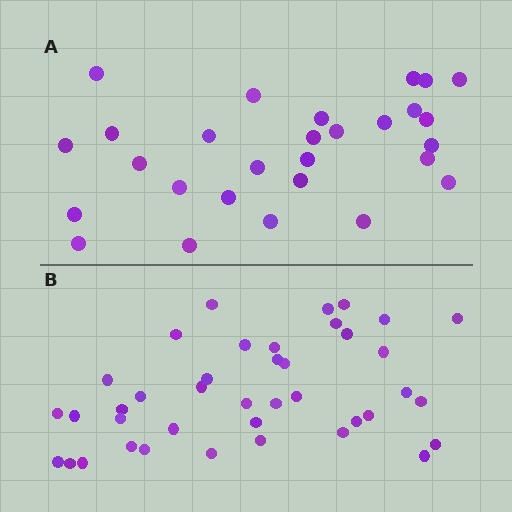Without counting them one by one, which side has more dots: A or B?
Region B (the bottom region) has more dots.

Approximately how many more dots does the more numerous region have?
Region B has roughly 12 or so more dots than region A.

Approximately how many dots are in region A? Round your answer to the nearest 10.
About 30 dots. (The exact count is 28, which rounds to 30.)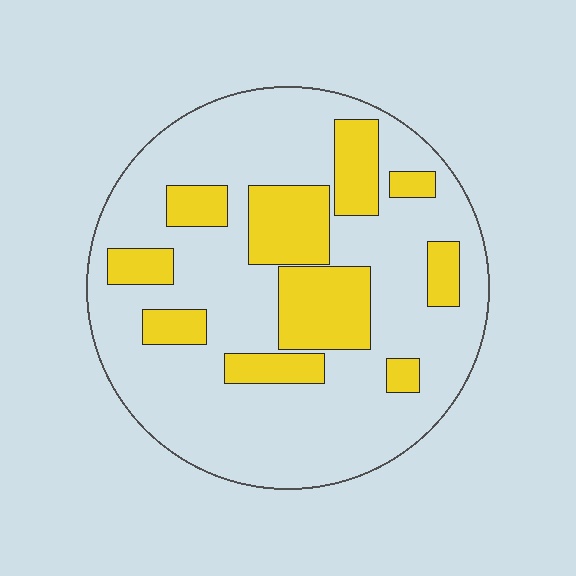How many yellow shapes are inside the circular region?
10.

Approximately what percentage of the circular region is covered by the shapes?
Approximately 25%.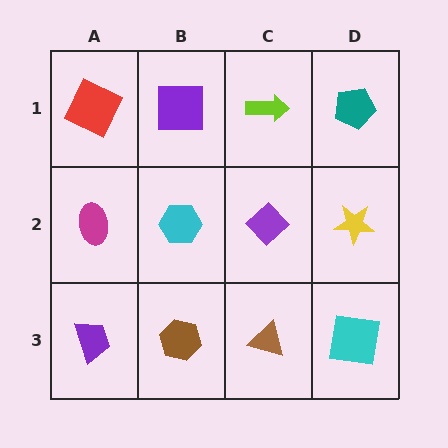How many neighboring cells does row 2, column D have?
3.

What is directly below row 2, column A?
A purple trapezoid.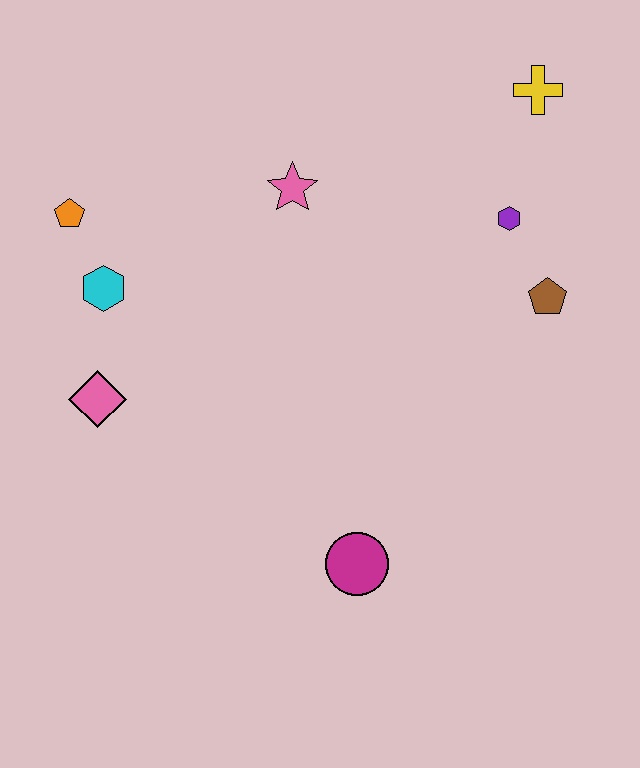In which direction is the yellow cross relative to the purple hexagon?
The yellow cross is above the purple hexagon.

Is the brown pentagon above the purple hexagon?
No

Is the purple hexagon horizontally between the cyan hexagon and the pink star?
No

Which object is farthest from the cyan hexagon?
The yellow cross is farthest from the cyan hexagon.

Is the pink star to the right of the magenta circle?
No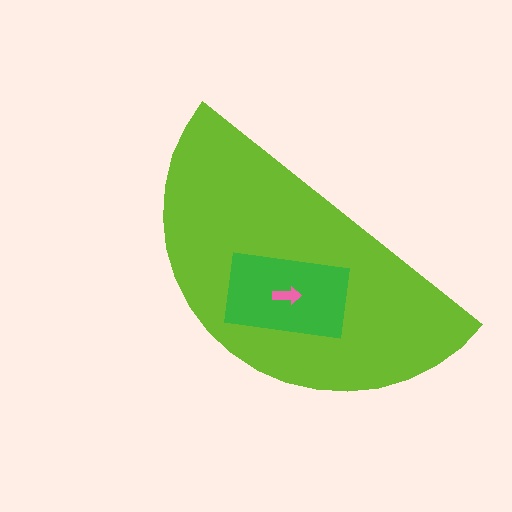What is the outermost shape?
The lime semicircle.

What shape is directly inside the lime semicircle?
The green rectangle.